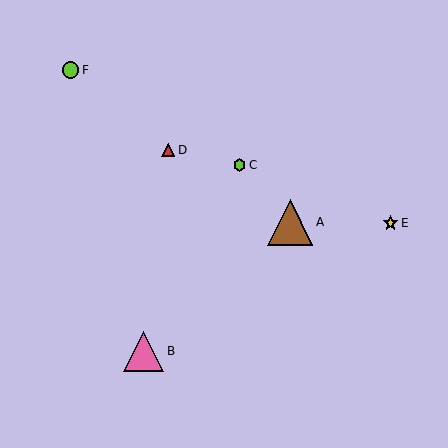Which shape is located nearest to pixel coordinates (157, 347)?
The pink triangle (labeled B) at (144, 351) is nearest to that location.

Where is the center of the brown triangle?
The center of the brown triangle is at (290, 222).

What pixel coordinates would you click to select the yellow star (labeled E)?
Click at (390, 223) to select the yellow star E.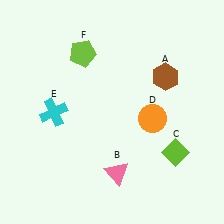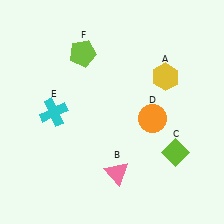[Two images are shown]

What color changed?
The hexagon (A) changed from brown in Image 1 to yellow in Image 2.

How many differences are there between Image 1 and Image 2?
There is 1 difference between the two images.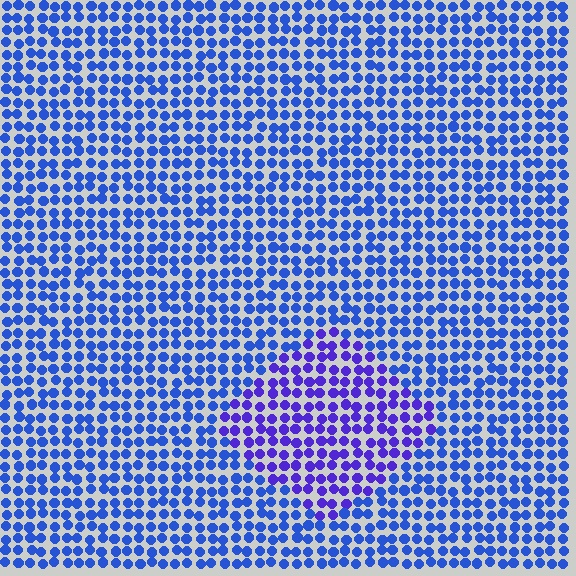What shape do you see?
I see a diamond.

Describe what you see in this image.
The image is filled with small blue elements in a uniform arrangement. A diamond-shaped region is visible where the elements are tinted to a slightly different hue, forming a subtle color boundary.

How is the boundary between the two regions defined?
The boundary is defined purely by a slight shift in hue (about 30 degrees). Spacing, size, and orientation are identical on both sides.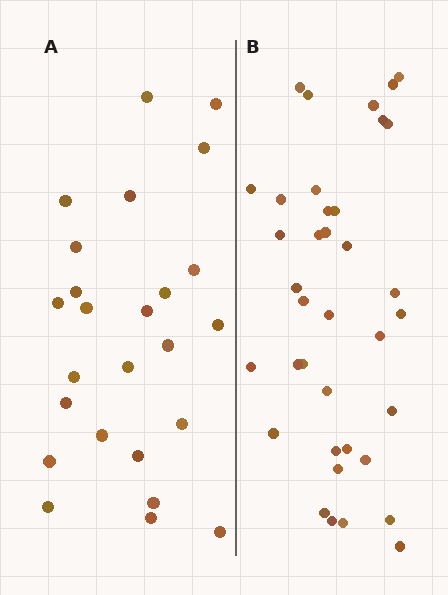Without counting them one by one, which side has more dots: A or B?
Region B (the right region) has more dots.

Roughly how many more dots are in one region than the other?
Region B has roughly 12 or so more dots than region A.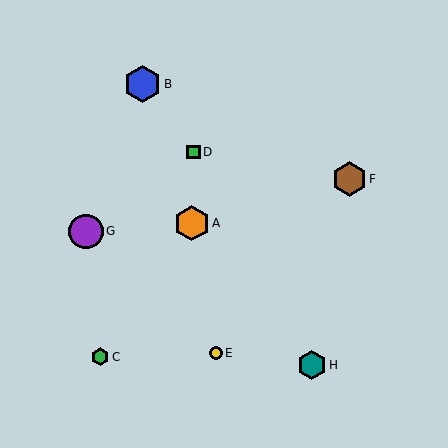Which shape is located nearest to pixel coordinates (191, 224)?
The orange hexagon (labeled A) at (192, 223) is nearest to that location.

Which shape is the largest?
The blue hexagon (labeled B) is the largest.